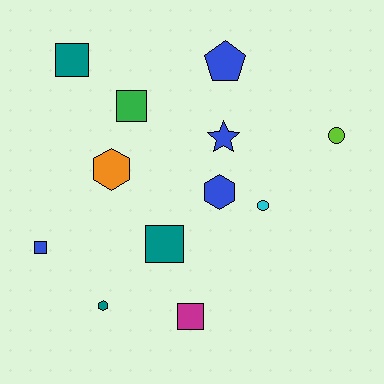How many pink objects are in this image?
There are no pink objects.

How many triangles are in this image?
There are no triangles.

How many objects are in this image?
There are 12 objects.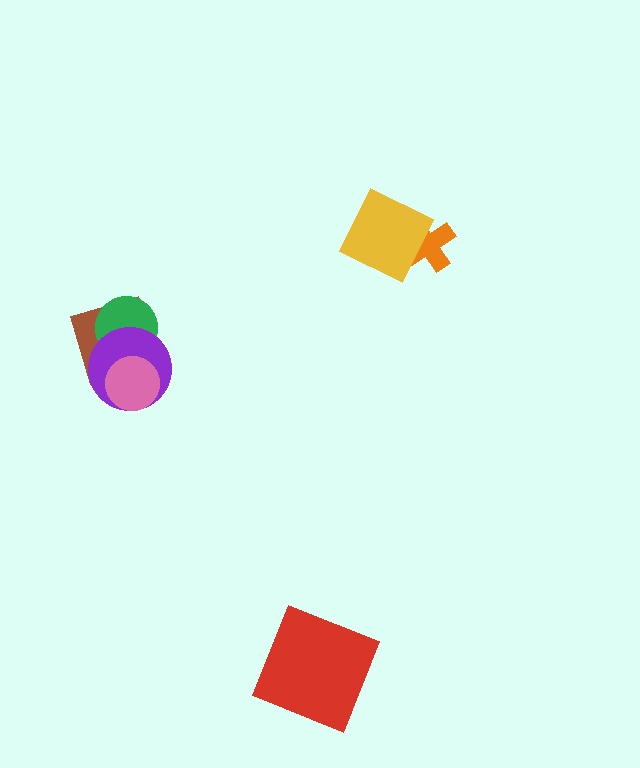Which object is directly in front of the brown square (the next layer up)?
The green circle is directly in front of the brown square.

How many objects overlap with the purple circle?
3 objects overlap with the purple circle.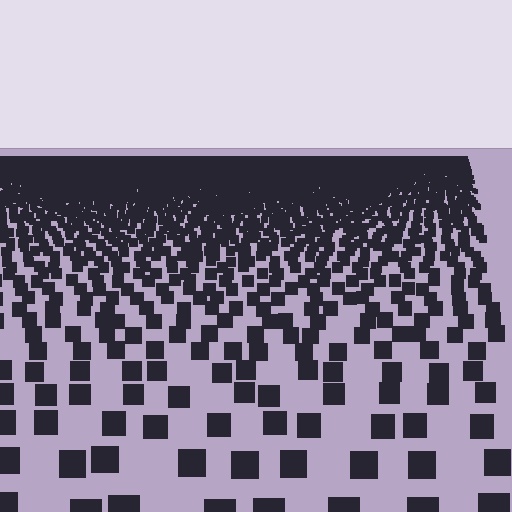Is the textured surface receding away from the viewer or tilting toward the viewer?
The surface is receding away from the viewer. Texture elements get smaller and denser toward the top.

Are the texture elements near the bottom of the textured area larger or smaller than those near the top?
Larger. Near the bottom, elements are closer to the viewer and appear at a bigger on-screen size.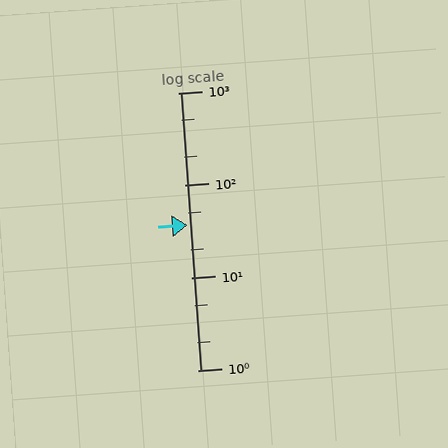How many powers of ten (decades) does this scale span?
The scale spans 3 decades, from 1 to 1000.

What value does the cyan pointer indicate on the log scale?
The pointer indicates approximately 37.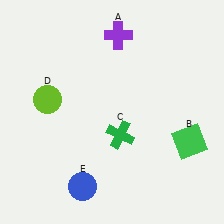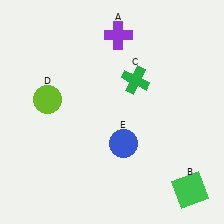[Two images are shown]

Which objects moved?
The objects that moved are: the green square (B), the green cross (C), the blue circle (E).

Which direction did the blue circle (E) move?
The blue circle (E) moved up.